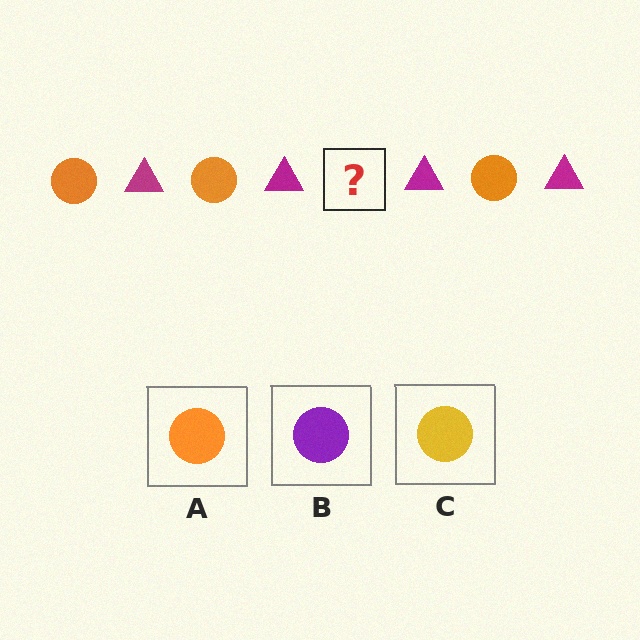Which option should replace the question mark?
Option A.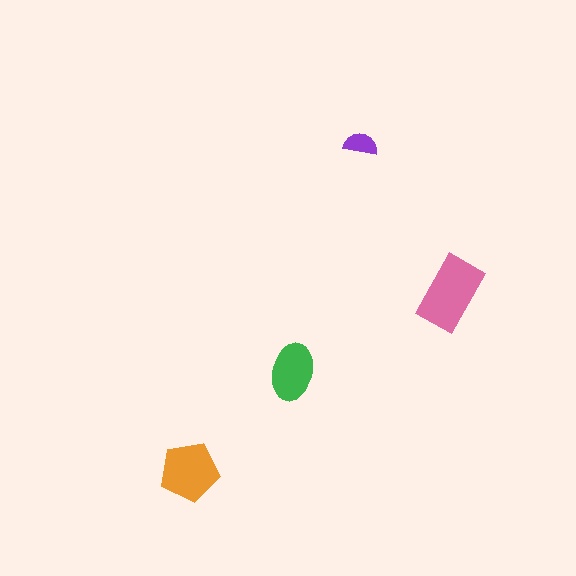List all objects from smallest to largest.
The purple semicircle, the green ellipse, the orange pentagon, the pink rectangle.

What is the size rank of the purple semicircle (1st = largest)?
4th.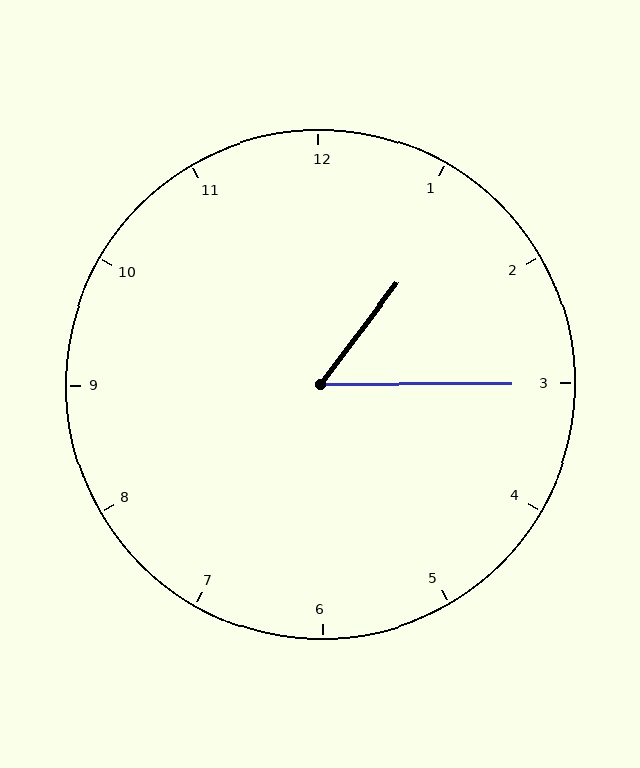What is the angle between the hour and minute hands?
Approximately 52 degrees.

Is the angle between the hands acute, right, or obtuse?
It is acute.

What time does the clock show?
1:15.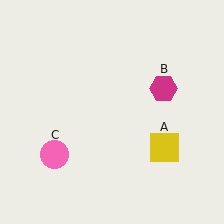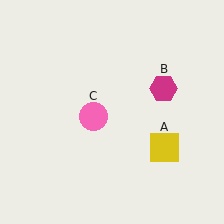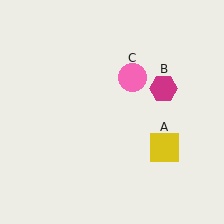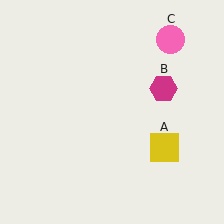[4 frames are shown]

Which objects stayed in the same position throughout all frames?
Yellow square (object A) and magenta hexagon (object B) remained stationary.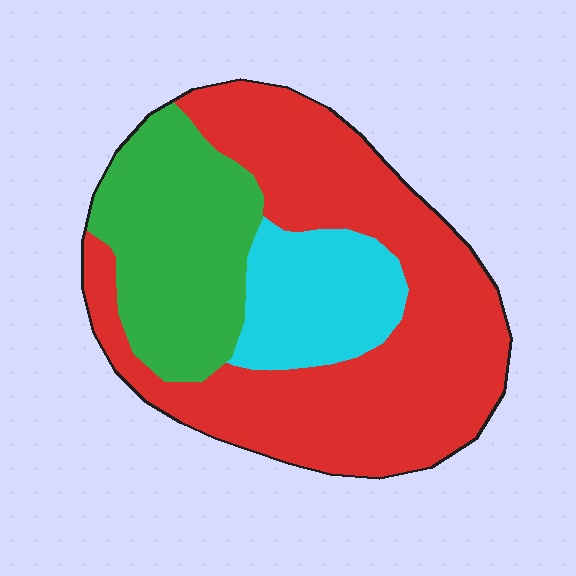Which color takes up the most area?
Red, at roughly 55%.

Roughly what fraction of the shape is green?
Green covers roughly 25% of the shape.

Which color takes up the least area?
Cyan, at roughly 15%.